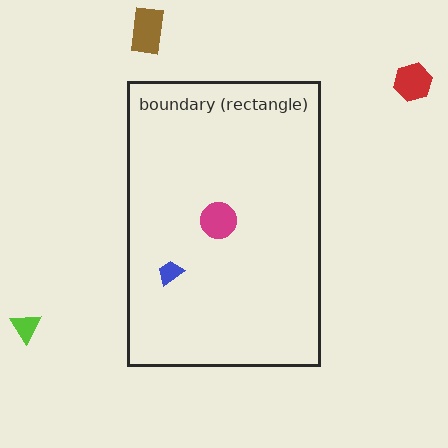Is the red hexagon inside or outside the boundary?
Outside.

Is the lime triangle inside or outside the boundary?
Outside.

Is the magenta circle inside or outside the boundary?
Inside.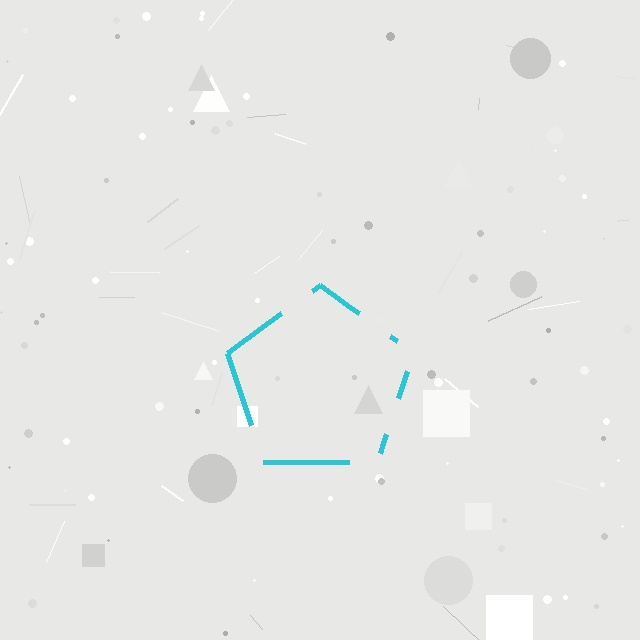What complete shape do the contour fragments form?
The contour fragments form a pentagon.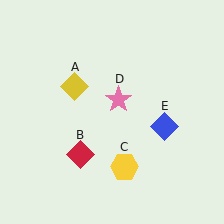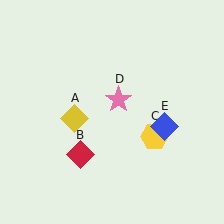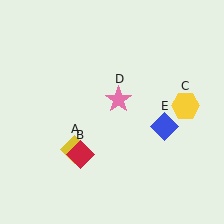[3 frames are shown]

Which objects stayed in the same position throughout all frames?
Red diamond (object B) and pink star (object D) and blue diamond (object E) remained stationary.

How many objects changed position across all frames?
2 objects changed position: yellow diamond (object A), yellow hexagon (object C).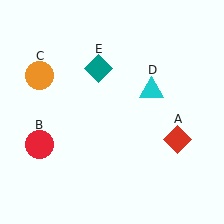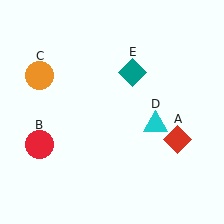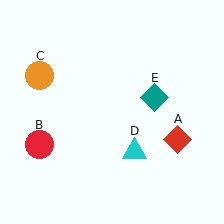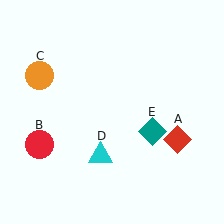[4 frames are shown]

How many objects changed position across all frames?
2 objects changed position: cyan triangle (object D), teal diamond (object E).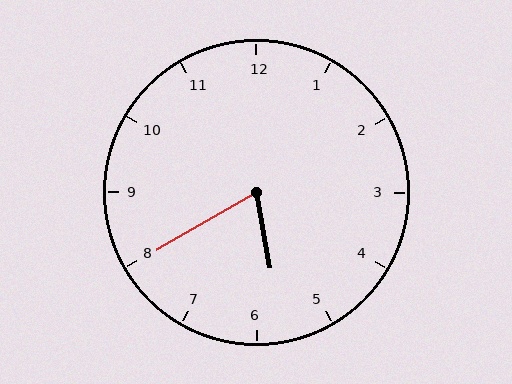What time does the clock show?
5:40.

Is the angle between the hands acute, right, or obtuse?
It is acute.